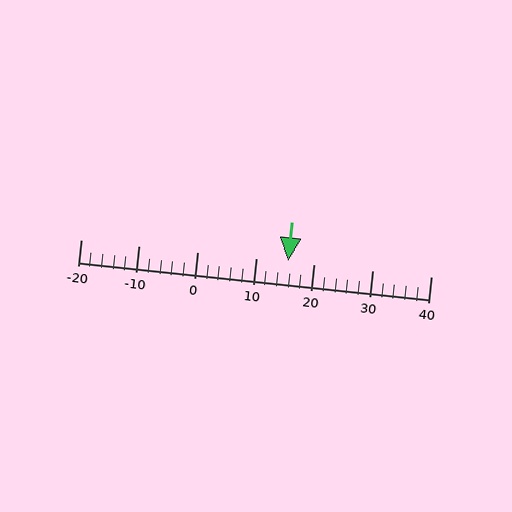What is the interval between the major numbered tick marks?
The major tick marks are spaced 10 units apart.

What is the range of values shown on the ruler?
The ruler shows values from -20 to 40.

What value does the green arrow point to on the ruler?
The green arrow points to approximately 16.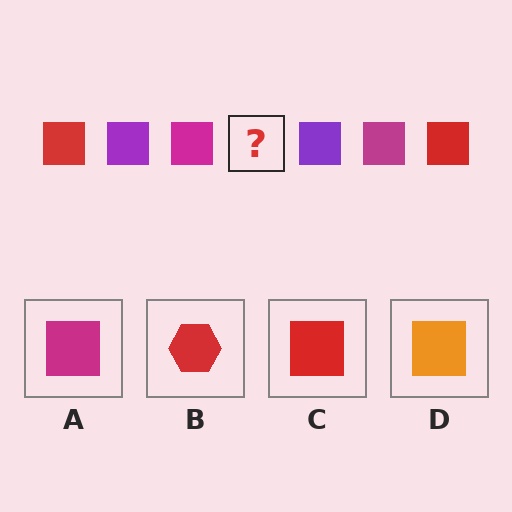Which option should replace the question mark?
Option C.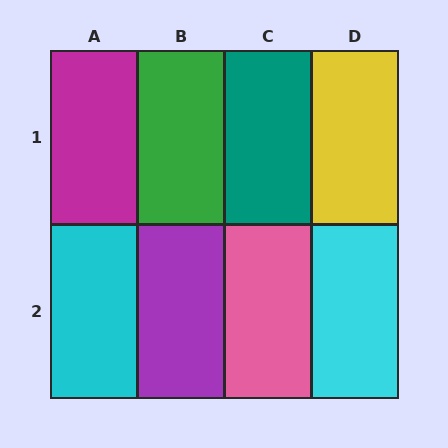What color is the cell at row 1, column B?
Green.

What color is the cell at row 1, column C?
Teal.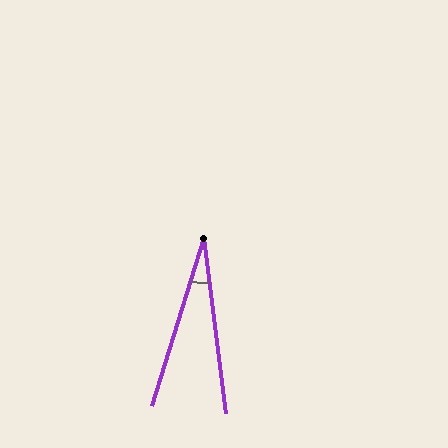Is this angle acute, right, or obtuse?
It is acute.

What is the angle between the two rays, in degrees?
Approximately 24 degrees.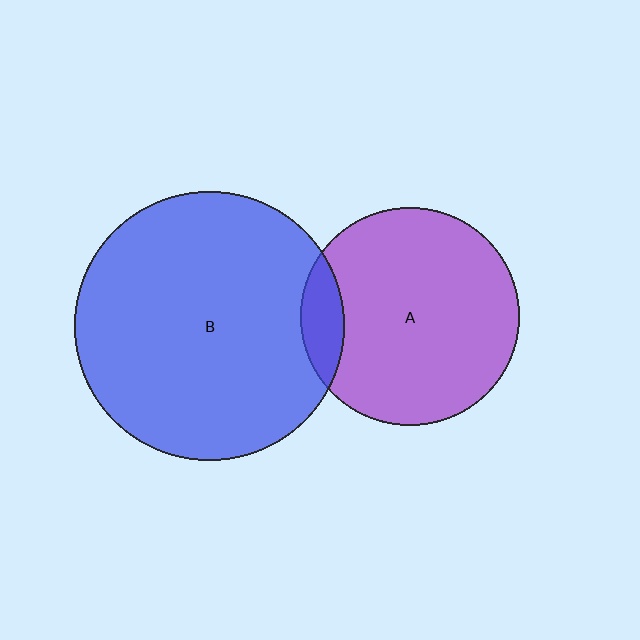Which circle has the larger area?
Circle B (blue).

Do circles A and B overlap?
Yes.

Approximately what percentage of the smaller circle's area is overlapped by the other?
Approximately 10%.